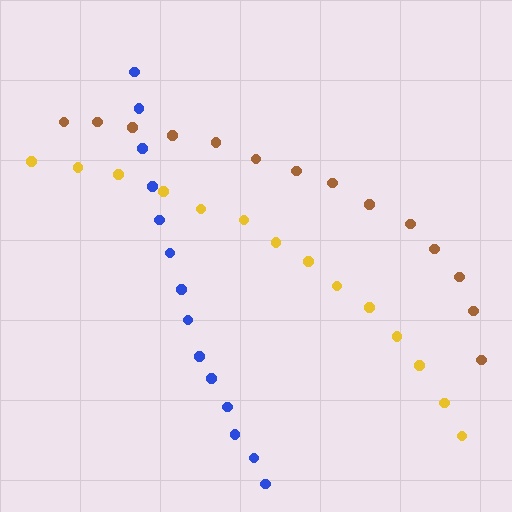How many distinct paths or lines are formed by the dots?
There are 3 distinct paths.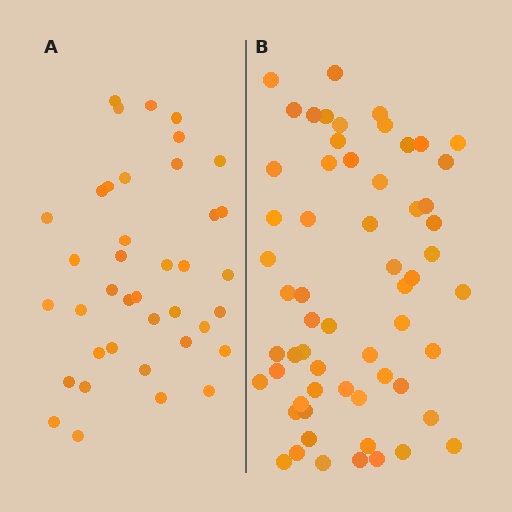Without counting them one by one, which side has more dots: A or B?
Region B (the right region) has more dots.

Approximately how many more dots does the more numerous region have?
Region B has approximately 20 more dots than region A.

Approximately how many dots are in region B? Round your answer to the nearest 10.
About 60 dots.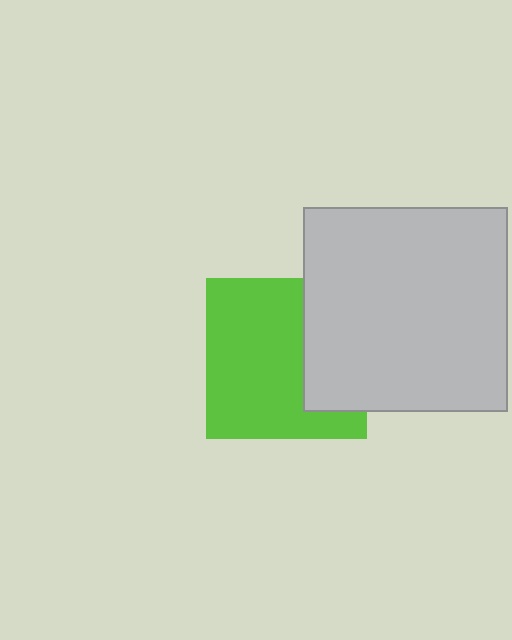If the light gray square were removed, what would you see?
You would see the complete lime square.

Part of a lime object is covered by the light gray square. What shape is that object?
It is a square.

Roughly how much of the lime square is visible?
Most of it is visible (roughly 67%).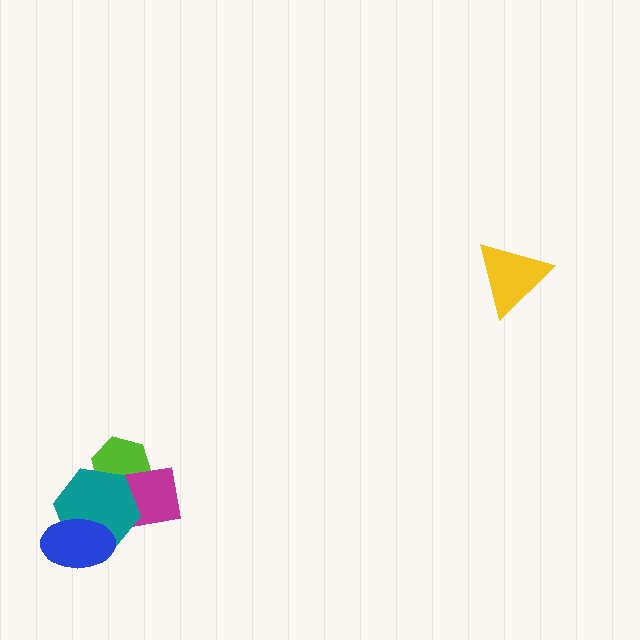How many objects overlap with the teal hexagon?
3 objects overlap with the teal hexagon.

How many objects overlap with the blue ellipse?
1 object overlaps with the blue ellipse.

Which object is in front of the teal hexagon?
The blue ellipse is in front of the teal hexagon.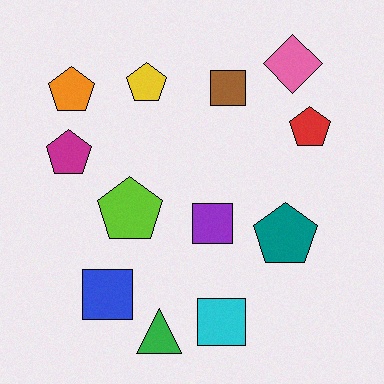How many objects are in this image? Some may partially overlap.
There are 12 objects.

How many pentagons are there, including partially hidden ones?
There are 6 pentagons.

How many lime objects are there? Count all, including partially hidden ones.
There is 1 lime object.